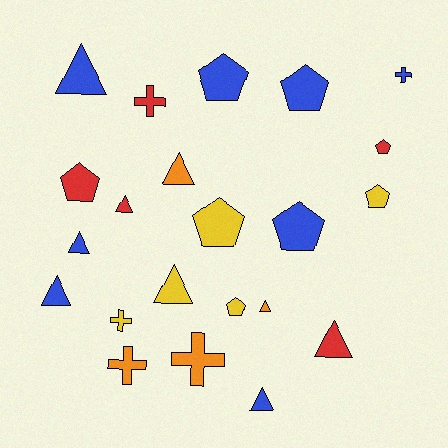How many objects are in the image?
There are 22 objects.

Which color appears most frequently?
Blue, with 8 objects.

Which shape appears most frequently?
Triangle, with 9 objects.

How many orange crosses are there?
There are 2 orange crosses.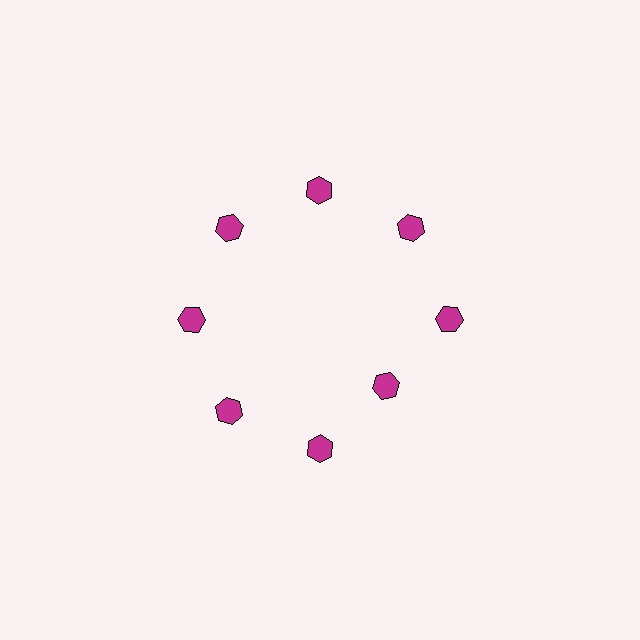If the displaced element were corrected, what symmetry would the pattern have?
It would have 8-fold rotational symmetry — the pattern would map onto itself every 45 degrees.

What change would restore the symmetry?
The symmetry would be restored by moving it outward, back onto the ring so that all 8 hexagons sit at equal angles and equal distance from the center.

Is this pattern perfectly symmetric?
No. The 8 magenta hexagons are arranged in a ring, but one element near the 4 o'clock position is pulled inward toward the center, breaking the 8-fold rotational symmetry.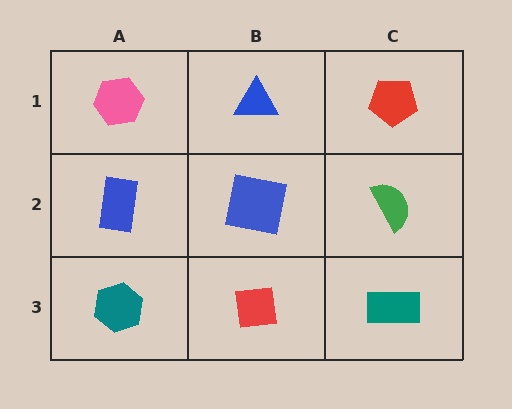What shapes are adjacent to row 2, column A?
A pink hexagon (row 1, column A), a teal hexagon (row 3, column A), a blue square (row 2, column B).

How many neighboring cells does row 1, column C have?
2.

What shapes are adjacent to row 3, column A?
A blue rectangle (row 2, column A), a red square (row 3, column B).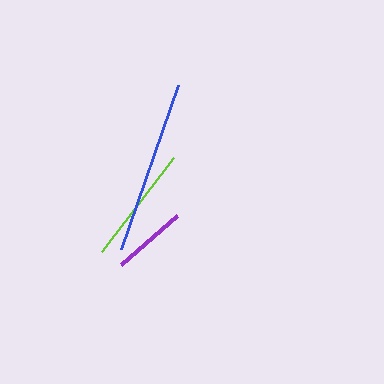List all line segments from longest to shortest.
From longest to shortest: blue, lime, purple.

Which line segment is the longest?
The blue line is the longest at approximately 173 pixels.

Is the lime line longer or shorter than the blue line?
The blue line is longer than the lime line.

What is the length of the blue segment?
The blue segment is approximately 173 pixels long.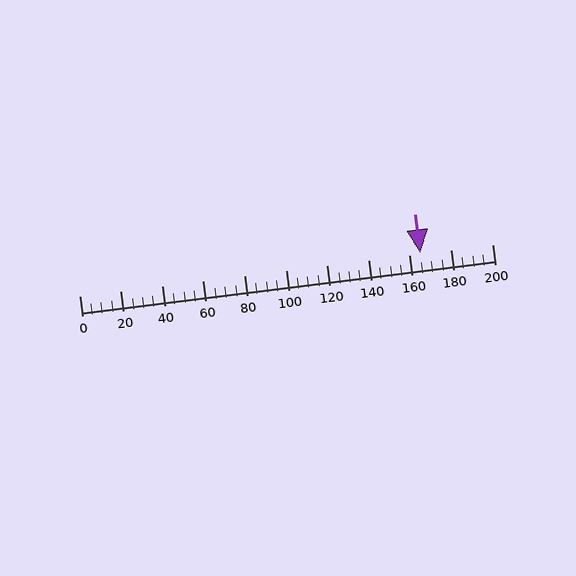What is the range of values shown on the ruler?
The ruler shows values from 0 to 200.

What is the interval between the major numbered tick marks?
The major tick marks are spaced 20 units apart.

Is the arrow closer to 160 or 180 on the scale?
The arrow is closer to 160.